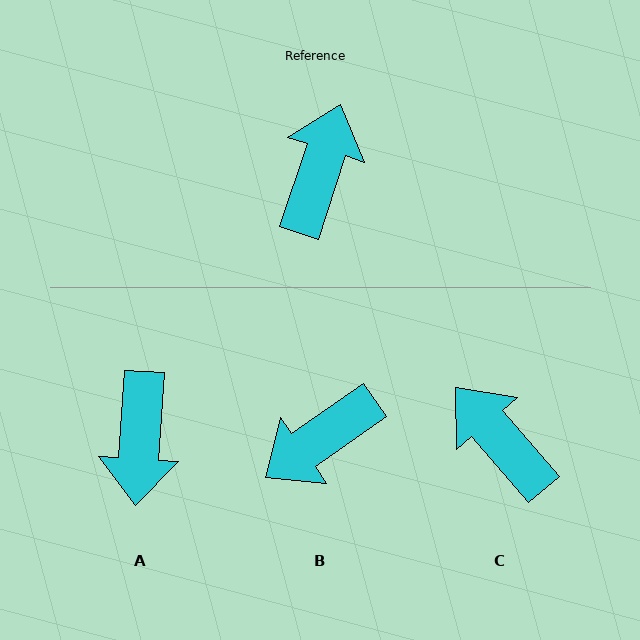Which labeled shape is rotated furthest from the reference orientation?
A, about 166 degrees away.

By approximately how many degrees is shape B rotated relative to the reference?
Approximately 143 degrees counter-clockwise.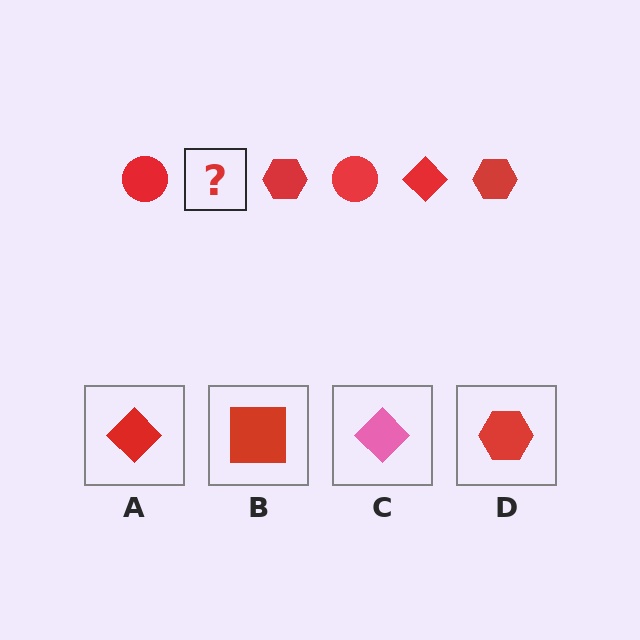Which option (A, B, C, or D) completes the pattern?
A.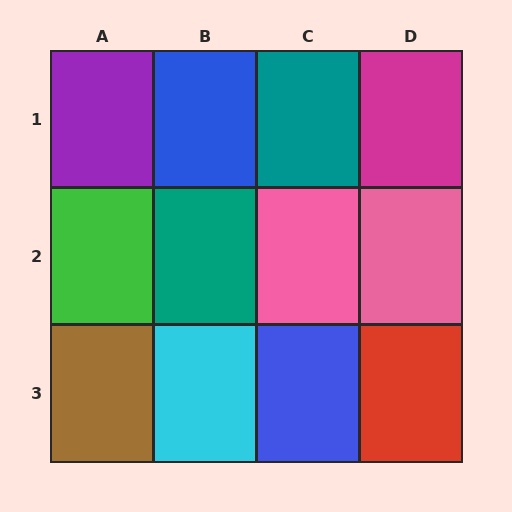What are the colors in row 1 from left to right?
Purple, blue, teal, magenta.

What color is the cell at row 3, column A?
Brown.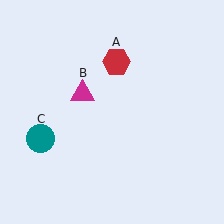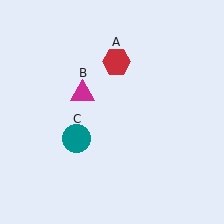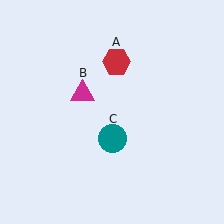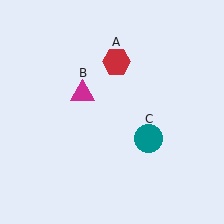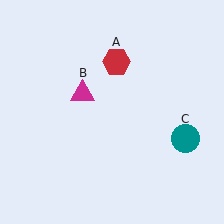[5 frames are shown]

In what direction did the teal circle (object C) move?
The teal circle (object C) moved right.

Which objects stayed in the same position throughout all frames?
Red hexagon (object A) and magenta triangle (object B) remained stationary.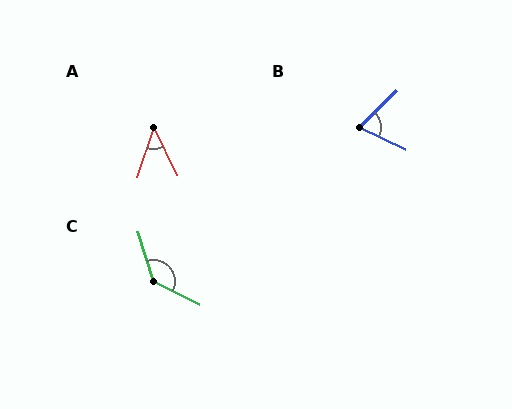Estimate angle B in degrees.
Approximately 70 degrees.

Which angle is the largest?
C, at approximately 133 degrees.